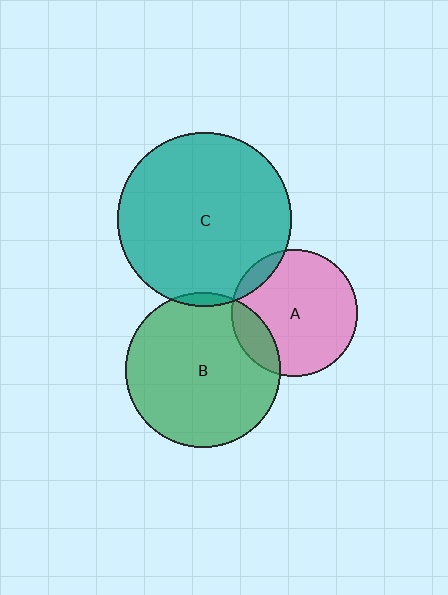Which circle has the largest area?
Circle C (teal).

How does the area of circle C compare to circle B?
Approximately 1.3 times.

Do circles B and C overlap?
Yes.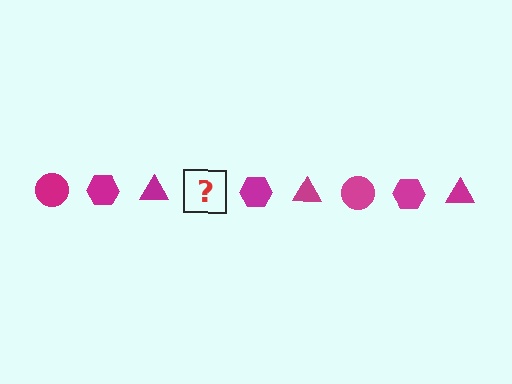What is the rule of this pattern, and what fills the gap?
The rule is that the pattern cycles through circle, hexagon, triangle shapes in magenta. The gap should be filled with a magenta circle.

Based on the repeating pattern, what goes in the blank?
The blank should be a magenta circle.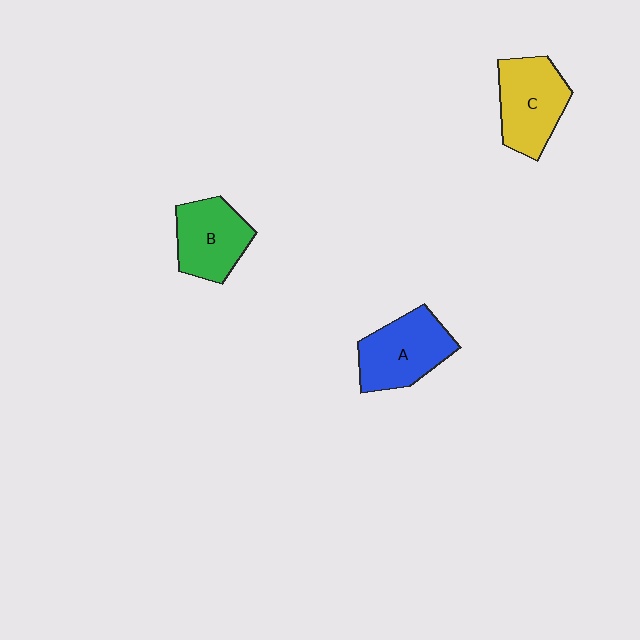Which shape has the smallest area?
Shape B (green).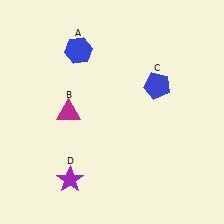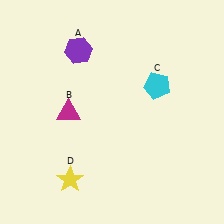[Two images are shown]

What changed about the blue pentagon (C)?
In Image 1, C is blue. In Image 2, it changed to cyan.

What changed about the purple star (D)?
In Image 1, D is purple. In Image 2, it changed to yellow.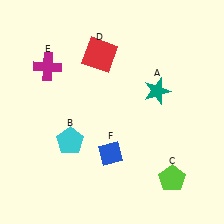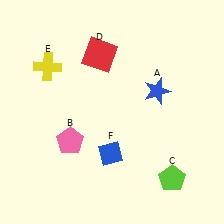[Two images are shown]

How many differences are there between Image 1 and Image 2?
There are 3 differences between the two images.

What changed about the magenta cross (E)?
In Image 1, E is magenta. In Image 2, it changed to yellow.